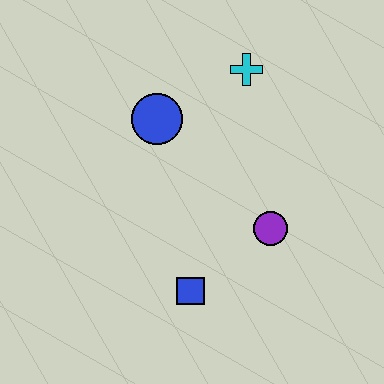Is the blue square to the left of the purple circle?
Yes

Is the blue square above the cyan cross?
No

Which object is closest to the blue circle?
The cyan cross is closest to the blue circle.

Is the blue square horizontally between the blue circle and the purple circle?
Yes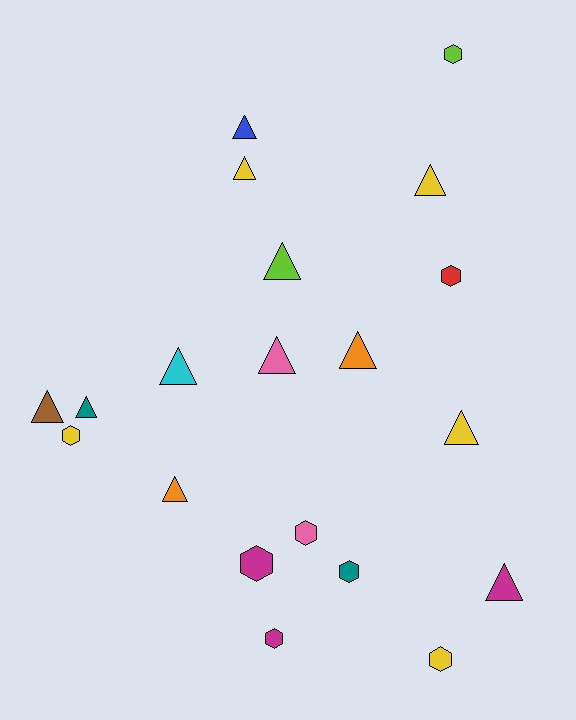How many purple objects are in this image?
There are no purple objects.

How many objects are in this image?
There are 20 objects.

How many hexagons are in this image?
There are 8 hexagons.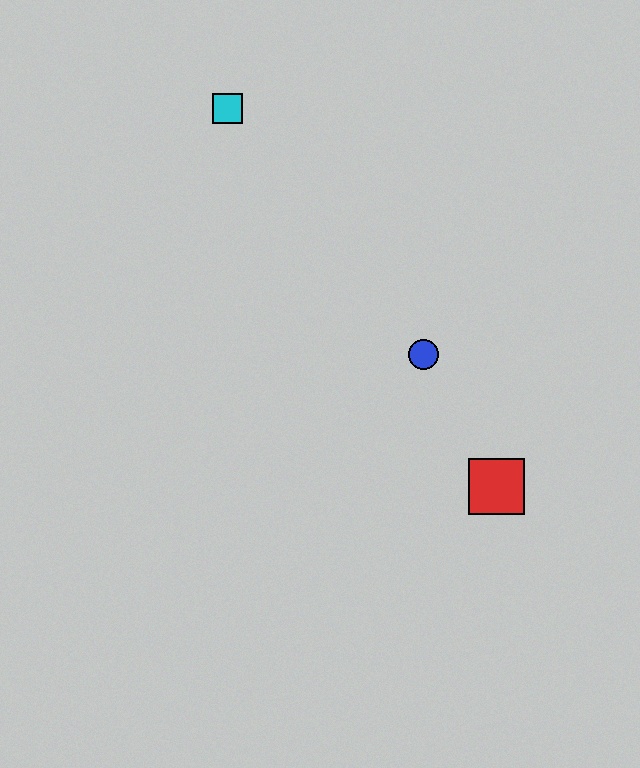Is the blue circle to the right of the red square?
No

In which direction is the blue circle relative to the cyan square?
The blue circle is below the cyan square.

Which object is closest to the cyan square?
The blue circle is closest to the cyan square.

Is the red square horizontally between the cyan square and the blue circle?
No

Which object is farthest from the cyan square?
The red square is farthest from the cyan square.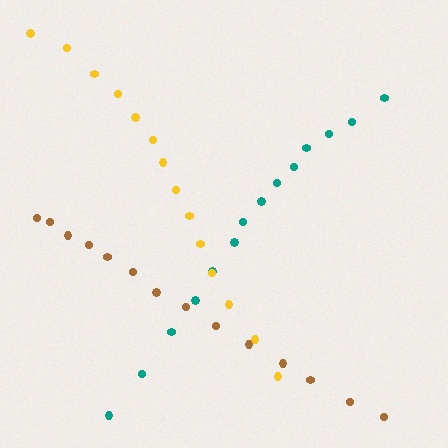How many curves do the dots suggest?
There are 3 distinct paths.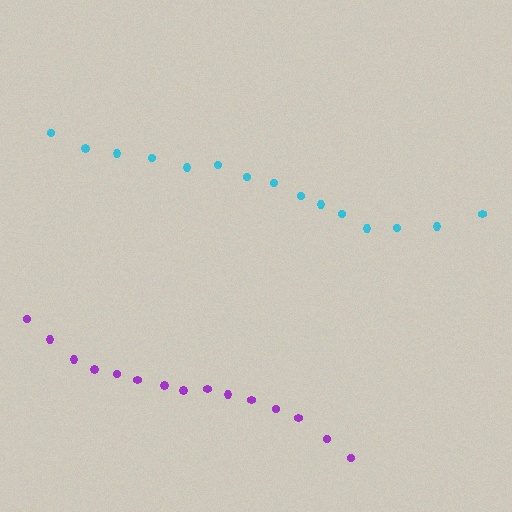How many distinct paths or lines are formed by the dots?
There are 2 distinct paths.